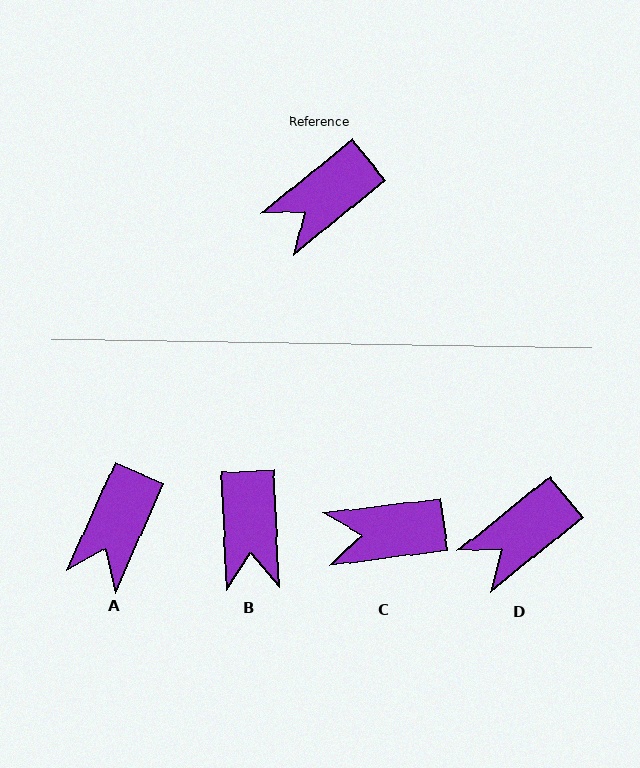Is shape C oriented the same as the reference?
No, it is off by about 31 degrees.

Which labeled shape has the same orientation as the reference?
D.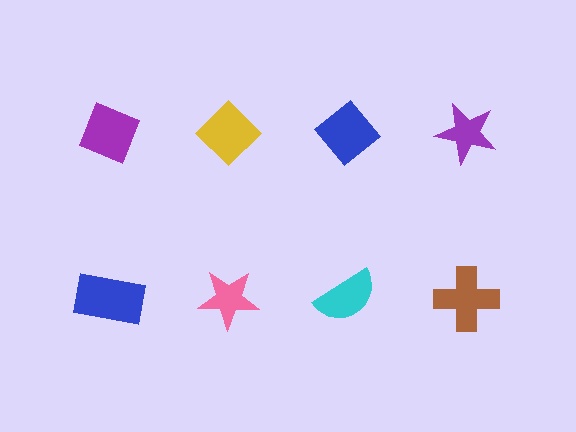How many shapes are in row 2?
4 shapes.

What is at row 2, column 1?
A blue rectangle.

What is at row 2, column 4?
A brown cross.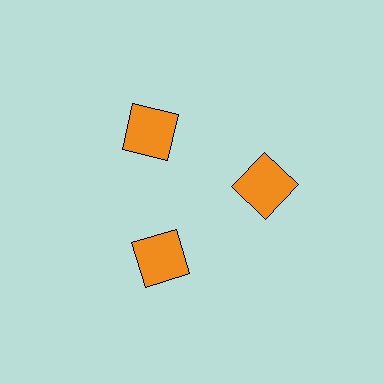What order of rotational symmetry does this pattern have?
This pattern has 3-fold rotational symmetry.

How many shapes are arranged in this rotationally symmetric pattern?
There are 3 shapes, arranged in 3 groups of 1.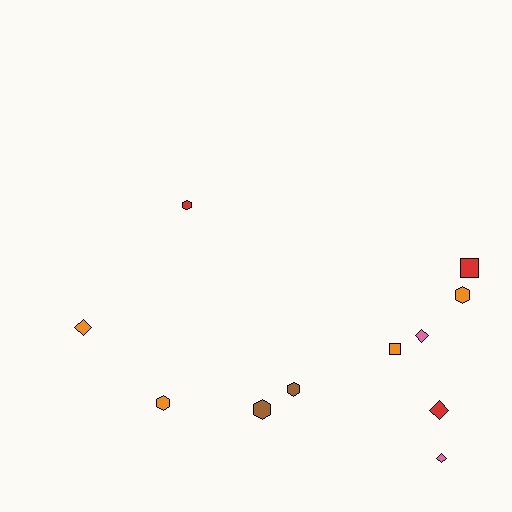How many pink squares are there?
There are no pink squares.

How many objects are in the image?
There are 11 objects.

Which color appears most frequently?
Orange, with 4 objects.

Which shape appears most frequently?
Hexagon, with 5 objects.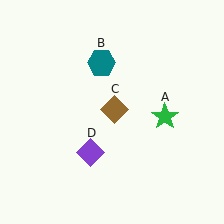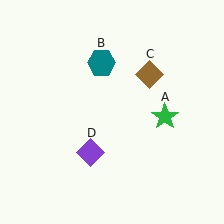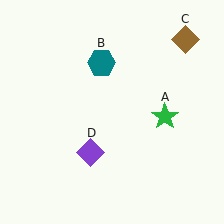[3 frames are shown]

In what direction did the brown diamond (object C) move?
The brown diamond (object C) moved up and to the right.